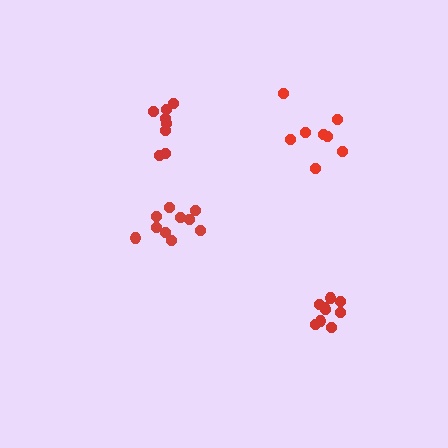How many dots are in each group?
Group 1: 8 dots, Group 2: 8 dots, Group 3: 10 dots, Group 4: 9 dots (35 total).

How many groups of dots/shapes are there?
There are 4 groups.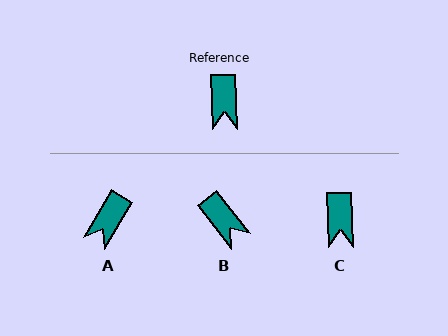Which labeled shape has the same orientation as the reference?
C.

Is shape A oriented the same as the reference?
No, it is off by about 32 degrees.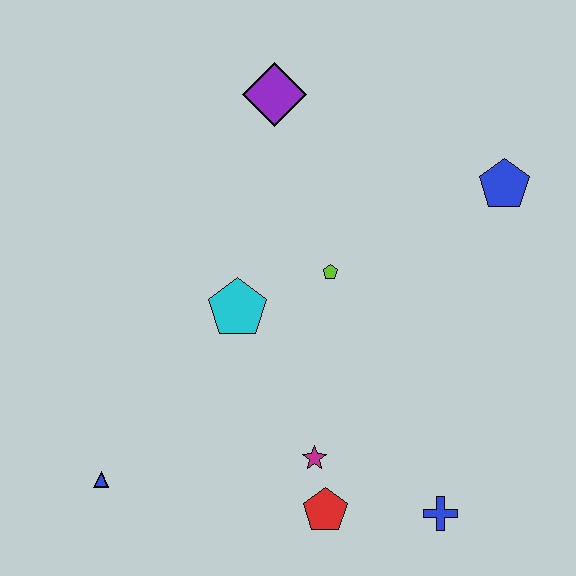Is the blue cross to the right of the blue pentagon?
No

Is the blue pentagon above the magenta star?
Yes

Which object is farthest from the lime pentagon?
The blue triangle is farthest from the lime pentagon.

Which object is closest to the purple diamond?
The lime pentagon is closest to the purple diamond.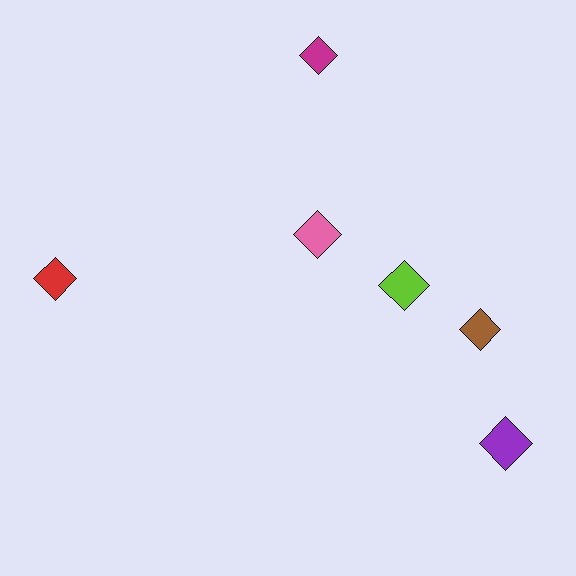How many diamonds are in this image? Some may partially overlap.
There are 6 diamonds.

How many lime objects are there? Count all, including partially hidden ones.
There is 1 lime object.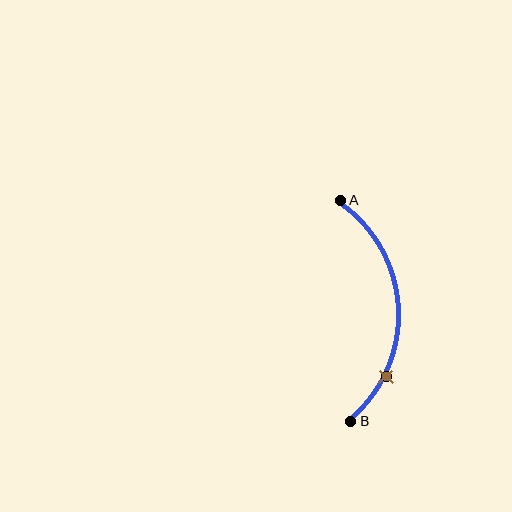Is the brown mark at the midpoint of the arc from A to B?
No. The brown mark lies on the arc but is closer to endpoint B. The arc midpoint would be at the point on the curve equidistant along the arc from both A and B.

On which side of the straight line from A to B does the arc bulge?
The arc bulges to the right of the straight line connecting A and B.